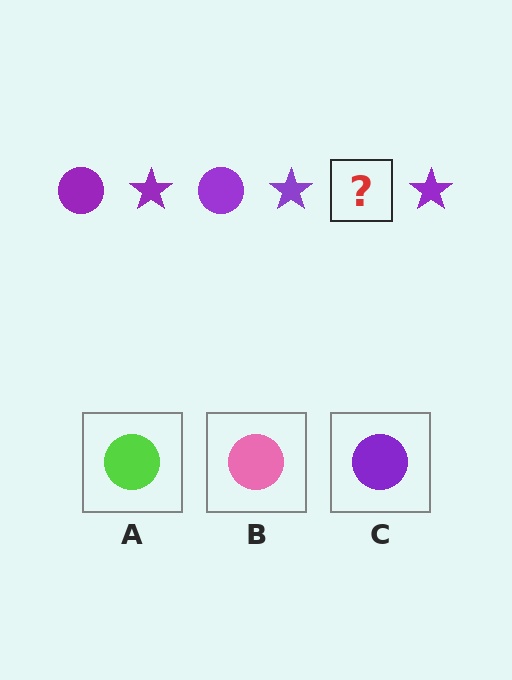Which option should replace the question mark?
Option C.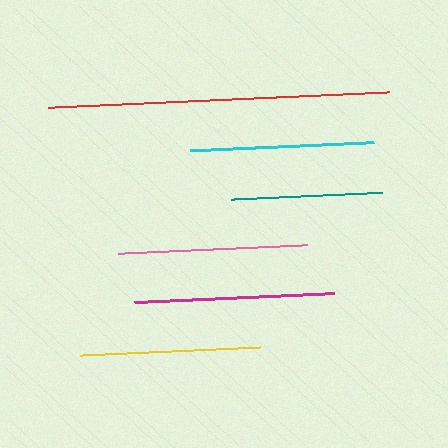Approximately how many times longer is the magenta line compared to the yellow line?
The magenta line is approximately 1.1 times the length of the yellow line.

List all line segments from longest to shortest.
From longest to shortest: red, magenta, pink, cyan, yellow, teal.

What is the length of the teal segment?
The teal segment is approximately 151 pixels long.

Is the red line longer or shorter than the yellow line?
The red line is longer than the yellow line.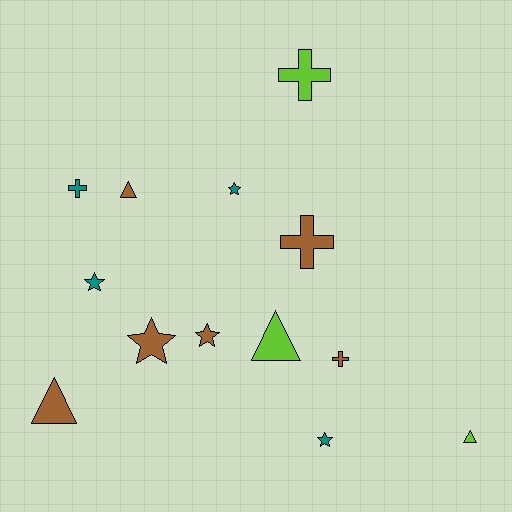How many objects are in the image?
There are 13 objects.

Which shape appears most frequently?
Star, with 5 objects.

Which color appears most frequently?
Brown, with 6 objects.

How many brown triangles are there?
There are 2 brown triangles.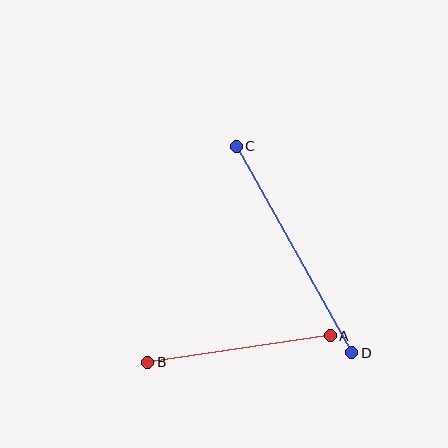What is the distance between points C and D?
The distance is approximately 237 pixels.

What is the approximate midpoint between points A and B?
The midpoint is at approximately (239, 349) pixels.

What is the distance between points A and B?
The distance is approximately 184 pixels.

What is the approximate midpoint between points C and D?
The midpoint is at approximately (294, 250) pixels.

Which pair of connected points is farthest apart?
Points C and D are farthest apart.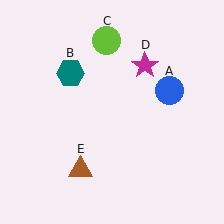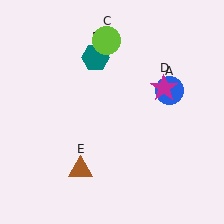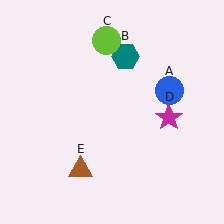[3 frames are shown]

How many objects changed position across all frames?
2 objects changed position: teal hexagon (object B), magenta star (object D).